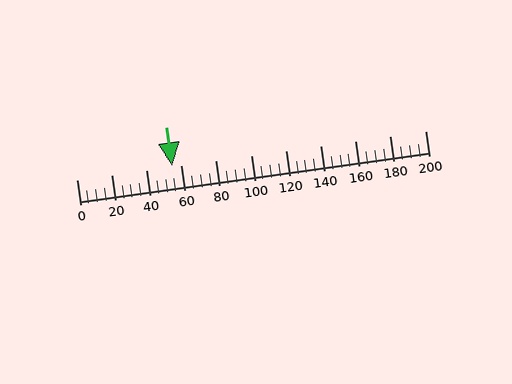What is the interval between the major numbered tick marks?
The major tick marks are spaced 20 units apart.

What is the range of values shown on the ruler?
The ruler shows values from 0 to 200.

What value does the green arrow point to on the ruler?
The green arrow points to approximately 55.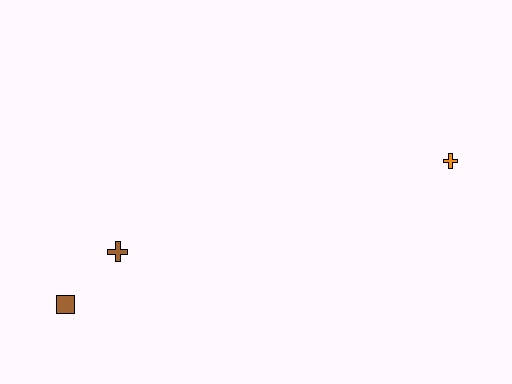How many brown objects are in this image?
There are 2 brown objects.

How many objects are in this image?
There are 3 objects.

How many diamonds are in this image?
There are no diamonds.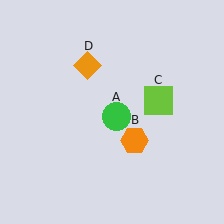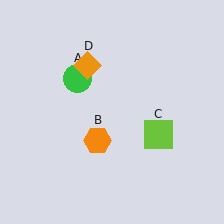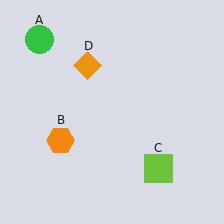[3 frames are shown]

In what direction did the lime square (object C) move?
The lime square (object C) moved down.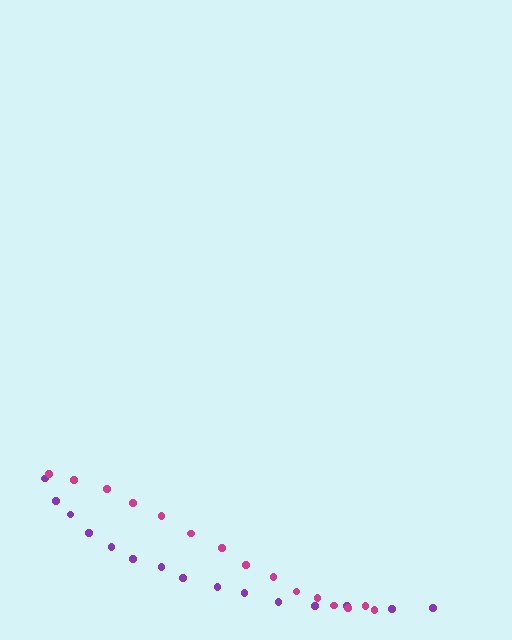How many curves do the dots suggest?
There are 2 distinct paths.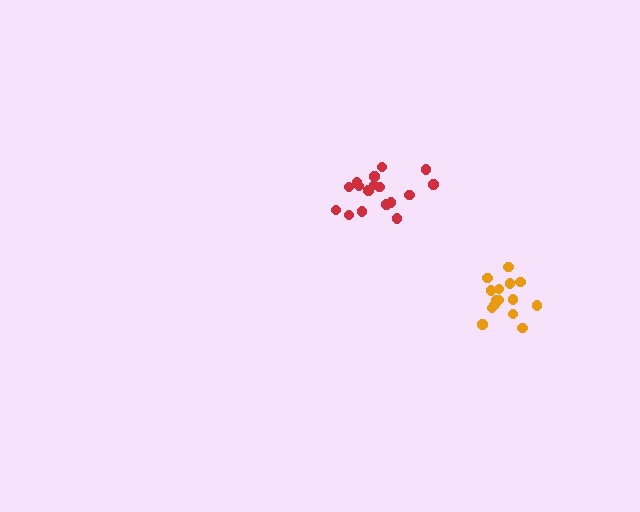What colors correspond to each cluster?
The clusters are colored: orange, red.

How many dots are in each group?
Group 1: 15 dots, Group 2: 17 dots (32 total).